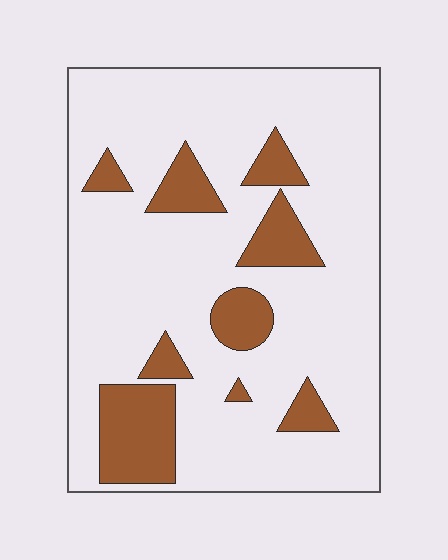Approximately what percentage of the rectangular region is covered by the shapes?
Approximately 20%.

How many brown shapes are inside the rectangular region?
9.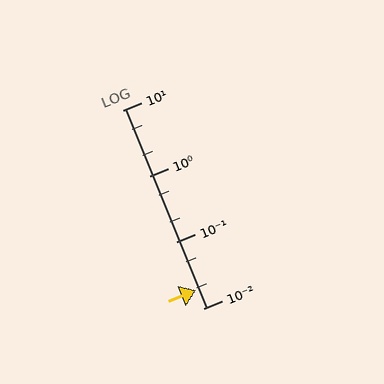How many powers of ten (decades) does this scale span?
The scale spans 3 decades, from 0.01 to 10.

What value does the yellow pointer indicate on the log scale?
The pointer indicates approximately 0.019.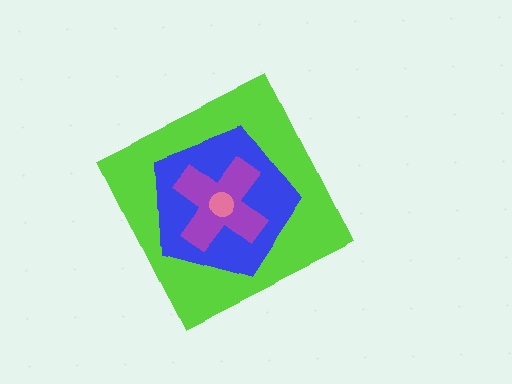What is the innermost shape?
The pink circle.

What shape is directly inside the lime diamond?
The blue pentagon.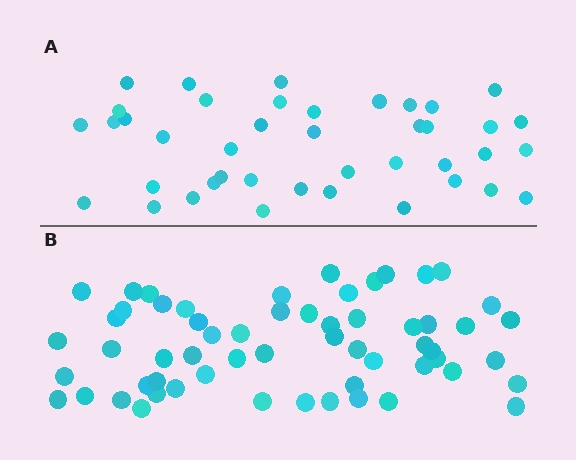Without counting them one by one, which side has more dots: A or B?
Region B (the bottom region) has more dots.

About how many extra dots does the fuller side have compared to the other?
Region B has approximately 20 more dots than region A.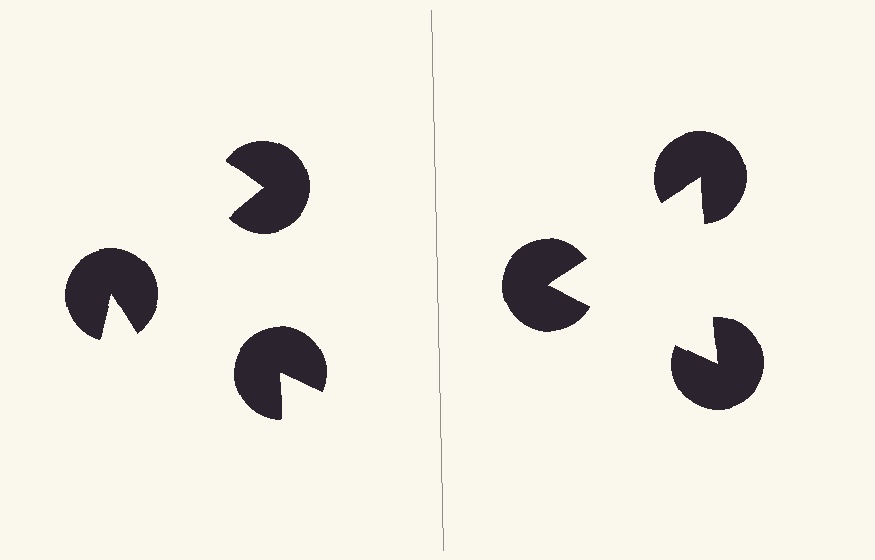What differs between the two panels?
The pac-man discs are positioned identically on both sides; only the wedge orientations differ. On the right they align to a triangle; on the left they are misaligned.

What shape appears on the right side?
An illusory triangle.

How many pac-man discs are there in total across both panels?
6 — 3 on each side.